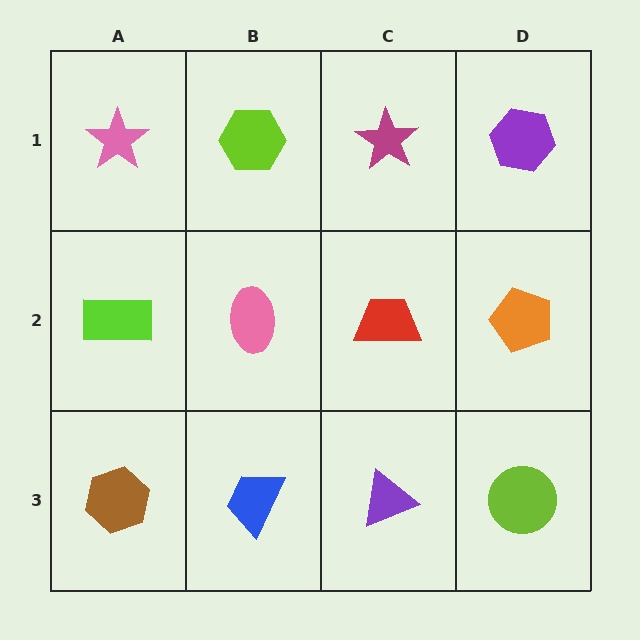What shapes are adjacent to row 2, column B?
A lime hexagon (row 1, column B), a blue trapezoid (row 3, column B), a lime rectangle (row 2, column A), a red trapezoid (row 2, column C).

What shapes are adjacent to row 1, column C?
A red trapezoid (row 2, column C), a lime hexagon (row 1, column B), a purple hexagon (row 1, column D).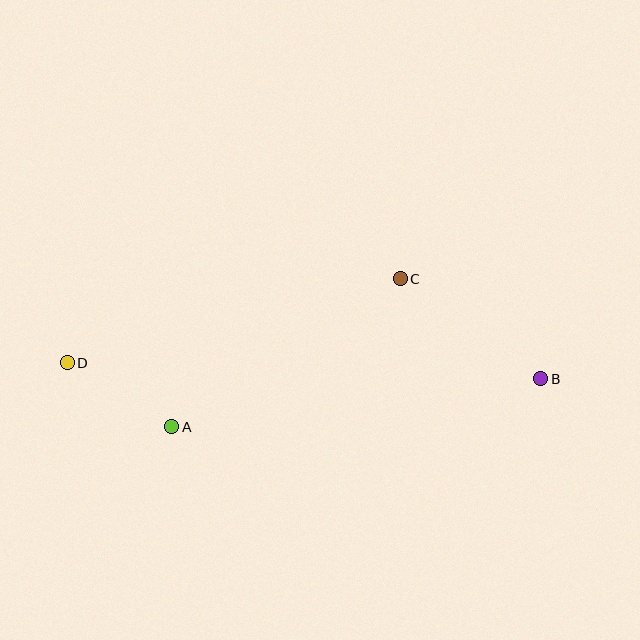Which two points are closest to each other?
Points A and D are closest to each other.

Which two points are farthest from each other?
Points B and D are farthest from each other.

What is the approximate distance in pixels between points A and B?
The distance between A and B is approximately 372 pixels.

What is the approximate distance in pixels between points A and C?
The distance between A and C is approximately 272 pixels.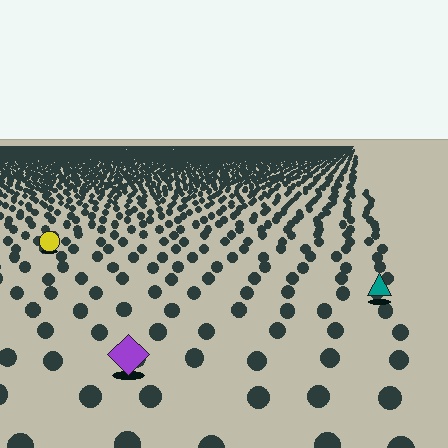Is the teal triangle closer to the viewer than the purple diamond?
No. The purple diamond is closer — you can tell from the texture gradient: the ground texture is coarser near it.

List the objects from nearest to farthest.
From nearest to farthest: the purple diamond, the teal triangle, the yellow circle.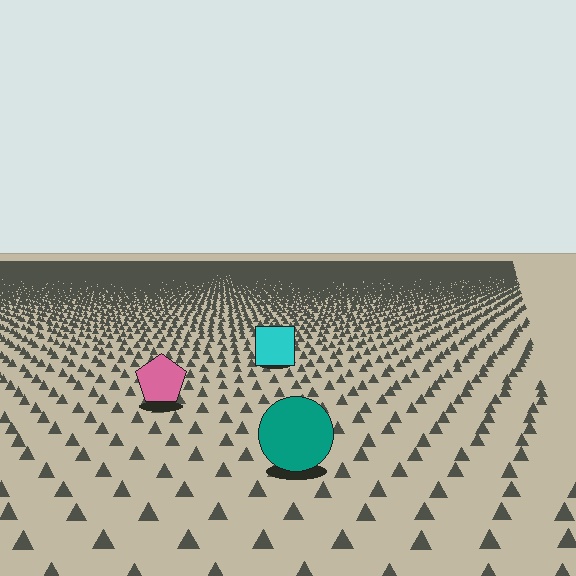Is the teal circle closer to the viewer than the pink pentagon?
Yes. The teal circle is closer — you can tell from the texture gradient: the ground texture is coarser near it.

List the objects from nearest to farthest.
From nearest to farthest: the teal circle, the pink pentagon, the cyan square.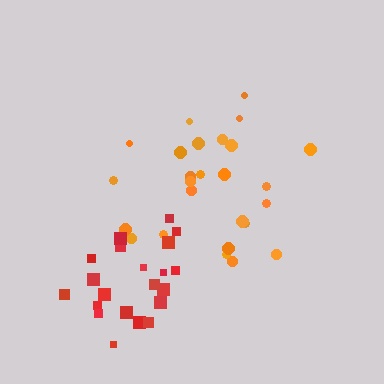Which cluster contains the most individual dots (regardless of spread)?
Orange (27).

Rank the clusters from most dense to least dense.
red, orange.